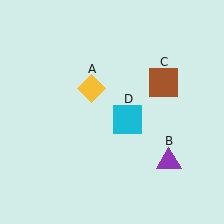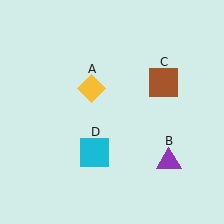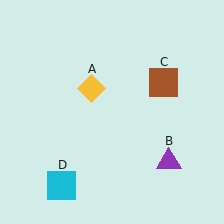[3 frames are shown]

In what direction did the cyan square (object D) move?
The cyan square (object D) moved down and to the left.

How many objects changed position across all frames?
1 object changed position: cyan square (object D).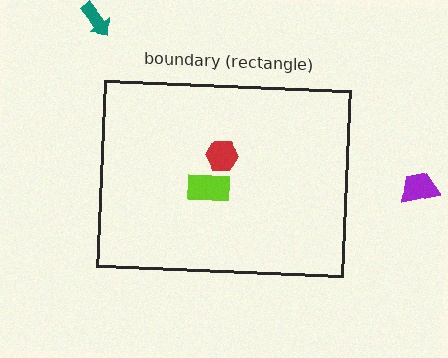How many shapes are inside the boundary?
2 inside, 2 outside.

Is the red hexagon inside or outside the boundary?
Inside.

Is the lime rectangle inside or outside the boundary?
Inside.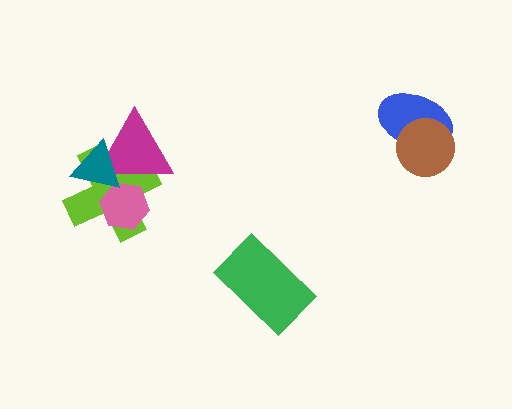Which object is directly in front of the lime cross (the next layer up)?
The magenta triangle is directly in front of the lime cross.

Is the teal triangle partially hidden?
No, no other shape covers it.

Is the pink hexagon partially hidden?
Yes, it is partially covered by another shape.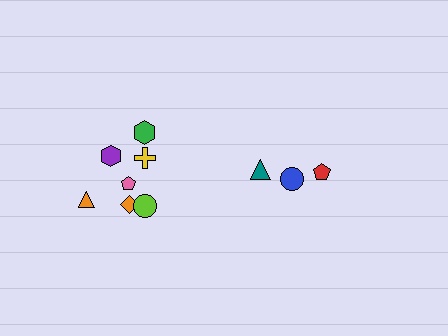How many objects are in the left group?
There are 7 objects.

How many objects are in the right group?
There are 3 objects.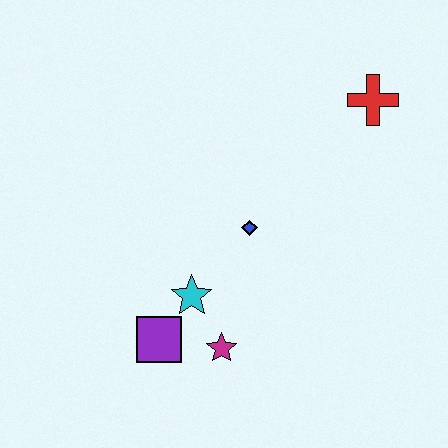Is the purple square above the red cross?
No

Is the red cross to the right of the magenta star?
Yes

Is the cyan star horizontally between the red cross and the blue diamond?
No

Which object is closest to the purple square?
The cyan star is closest to the purple square.